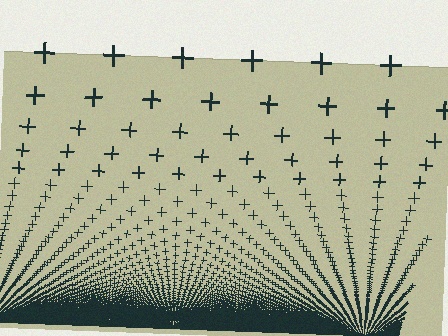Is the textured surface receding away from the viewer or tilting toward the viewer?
The surface appears to tilt toward the viewer. Texture elements get larger and sparser toward the top.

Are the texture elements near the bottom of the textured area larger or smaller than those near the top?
Smaller. The gradient is inverted — elements near the bottom are smaller and denser.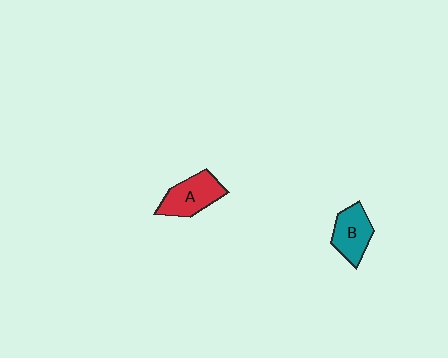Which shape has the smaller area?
Shape B (teal).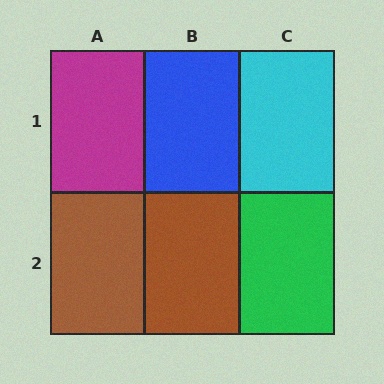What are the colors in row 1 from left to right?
Magenta, blue, cyan.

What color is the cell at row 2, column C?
Green.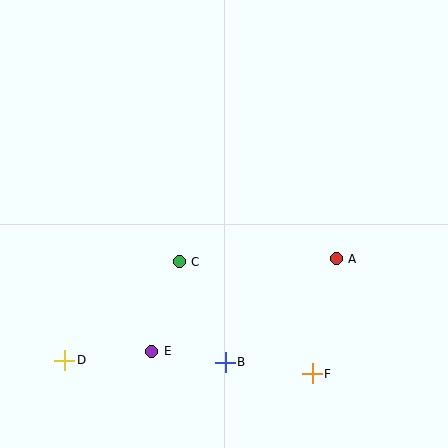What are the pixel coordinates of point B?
Point B is at (225, 362).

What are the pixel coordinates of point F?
Point F is at (312, 374).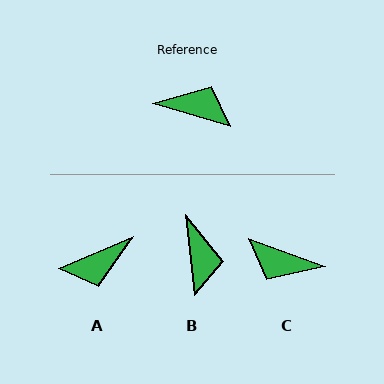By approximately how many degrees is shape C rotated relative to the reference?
Approximately 177 degrees counter-clockwise.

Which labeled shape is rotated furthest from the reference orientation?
C, about 177 degrees away.